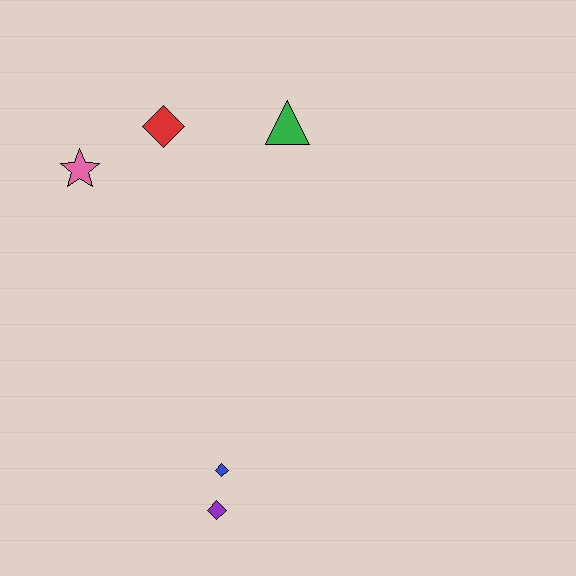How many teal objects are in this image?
There are no teal objects.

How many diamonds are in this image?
There are 3 diamonds.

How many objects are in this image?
There are 5 objects.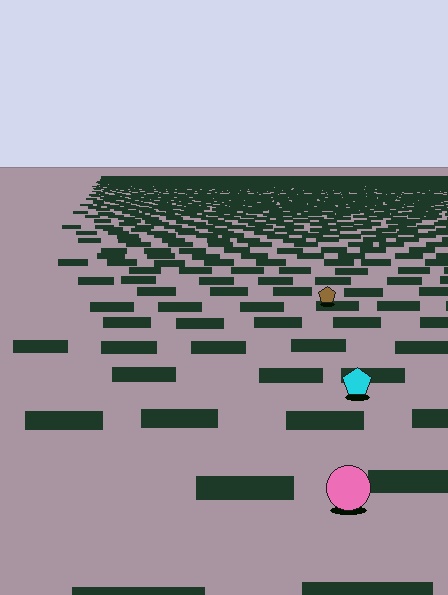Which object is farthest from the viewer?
The brown pentagon is farthest from the viewer. It appears smaller and the ground texture around it is denser.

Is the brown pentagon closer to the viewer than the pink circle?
No. The pink circle is closer — you can tell from the texture gradient: the ground texture is coarser near it.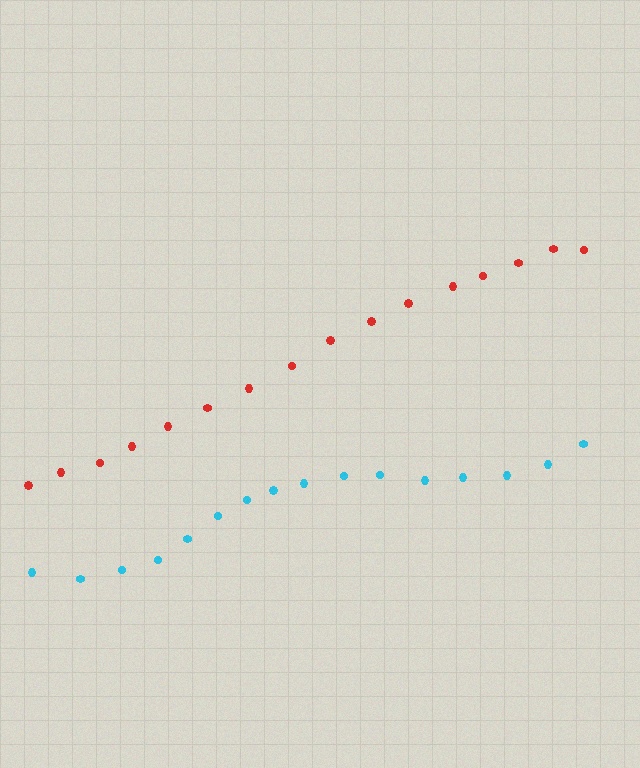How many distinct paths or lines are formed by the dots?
There are 2 distinct paths.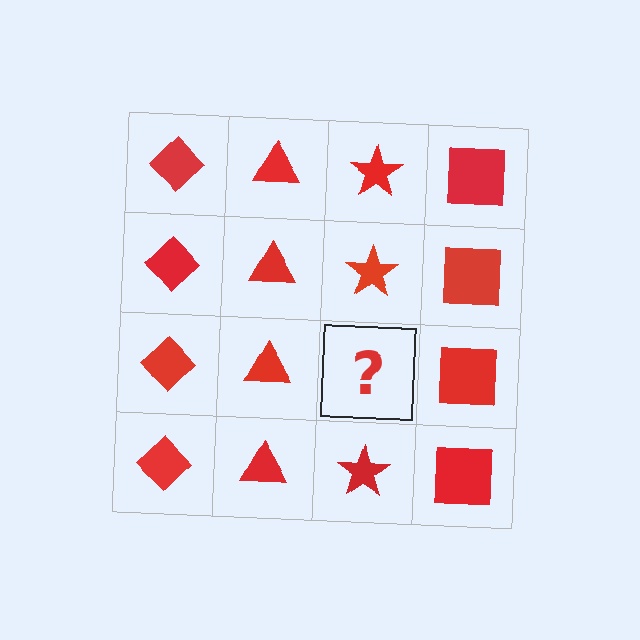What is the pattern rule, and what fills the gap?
The rule is that each column has a consistent shape. The gap should be filled with a red star.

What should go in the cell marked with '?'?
The missing cell should contain a red star.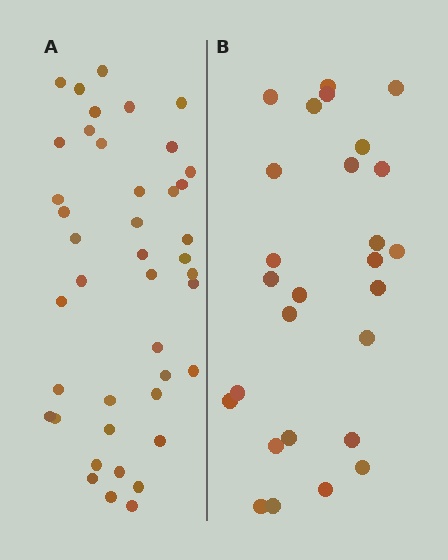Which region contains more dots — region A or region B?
Region A (the left region) has more dots.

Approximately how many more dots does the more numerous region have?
Region A has approximately 15 more dots than region B.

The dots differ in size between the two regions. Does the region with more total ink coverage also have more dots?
No. Region B has more total ink coverage because its dots are larger, but region A actually contains more individual dots. Total area can be misleading — the number of items is what matters here.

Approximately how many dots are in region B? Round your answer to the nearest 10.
About 30 dots. (The exact count is 27, which rounds to 30.)